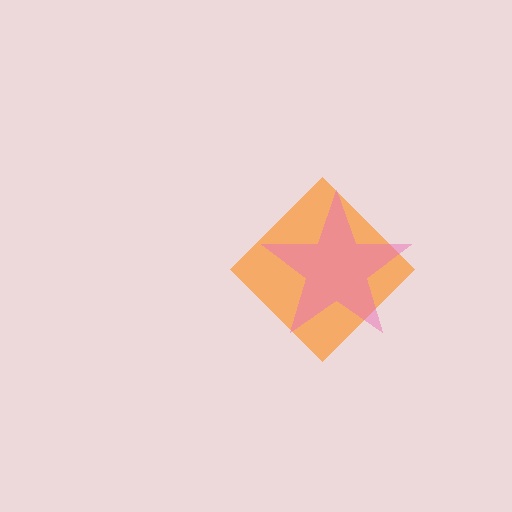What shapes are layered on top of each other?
The layered shapes are: an orange diamond, a pink star.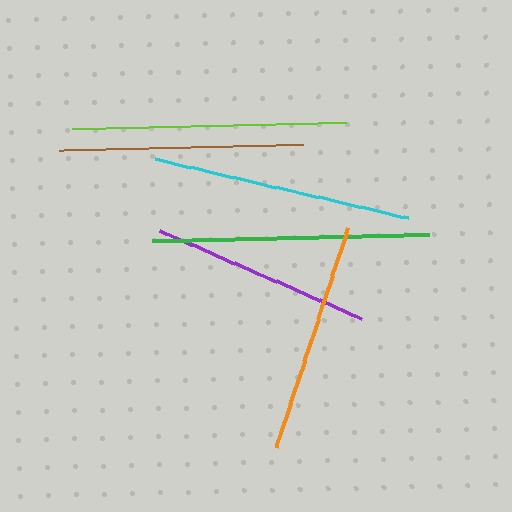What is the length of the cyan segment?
The cyan segment is approximately 260 pixels long.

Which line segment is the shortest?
The purple line is the shortest at approximately 220 pixels.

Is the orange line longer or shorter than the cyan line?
The cyan line is longer than the orange line.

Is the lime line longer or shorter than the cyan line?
The lime line is longer than the cyan line.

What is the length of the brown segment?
The brown segment is approximately 245 pixels long.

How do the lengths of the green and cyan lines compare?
The green and cyan lines are approximately the same length.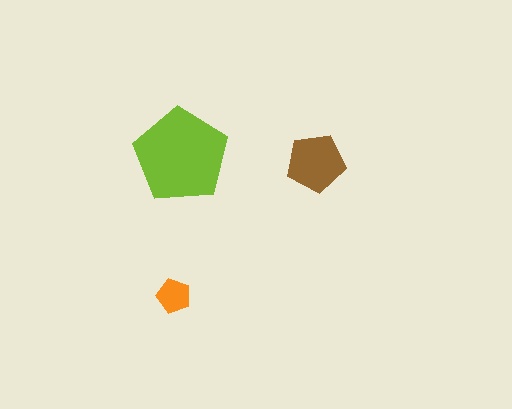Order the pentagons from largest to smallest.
the lime one, the brown one, the orange one.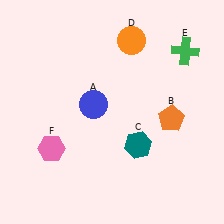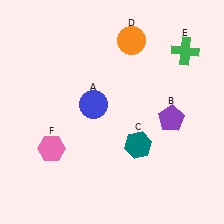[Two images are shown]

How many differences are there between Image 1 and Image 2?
There is 1 difference between the two images.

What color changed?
The pentagon (B) changed from orange in Image 1 to purple in Image 2.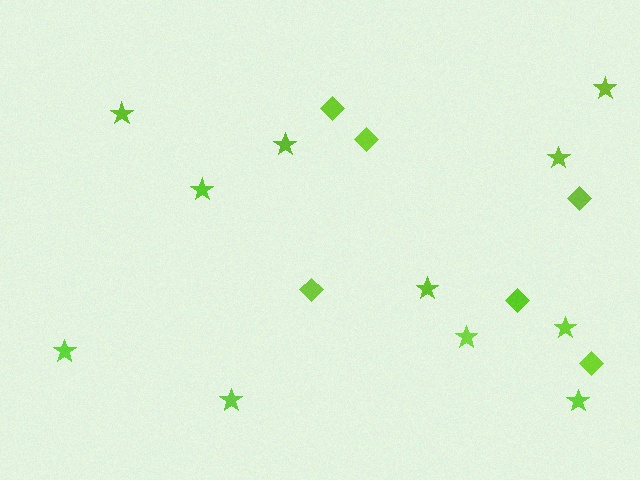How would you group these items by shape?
There are 2 groups: one group of diamonds (6) and one group of stars (11).